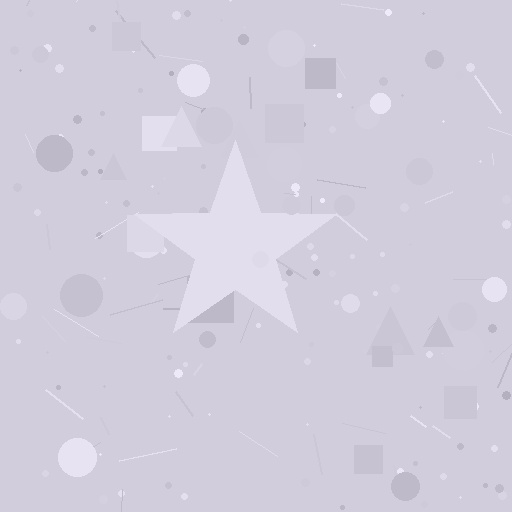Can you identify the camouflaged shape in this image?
The camouflaged shape is a star.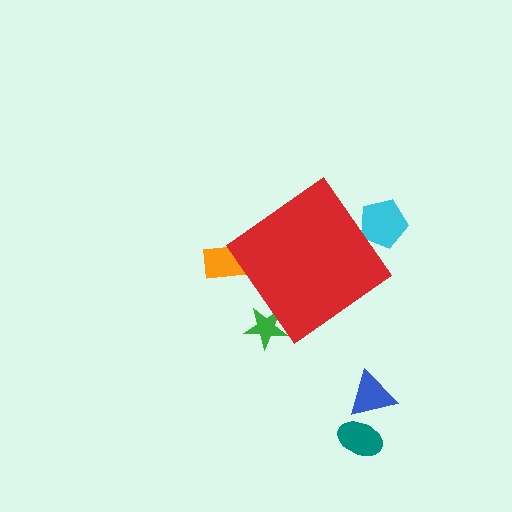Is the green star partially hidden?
Yes, the green star is partially hidden behind the red diamond.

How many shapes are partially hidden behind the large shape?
3 shapes are partially hidden.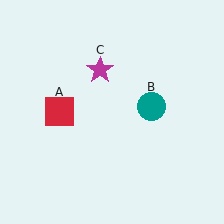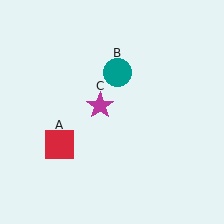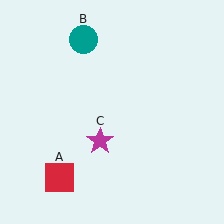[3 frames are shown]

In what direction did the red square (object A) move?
The red square (object A) moved down.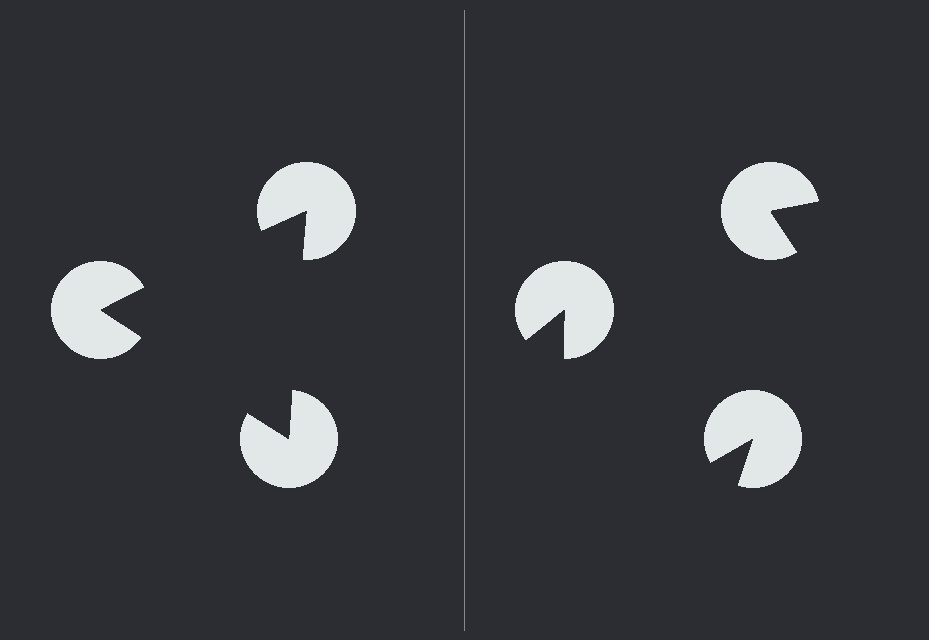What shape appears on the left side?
An illusory triangle.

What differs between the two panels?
The pac-man discs are positioned identically on both sides; only the wedge orientations differ. On the left they align to a triangle; on the right they are misaligned.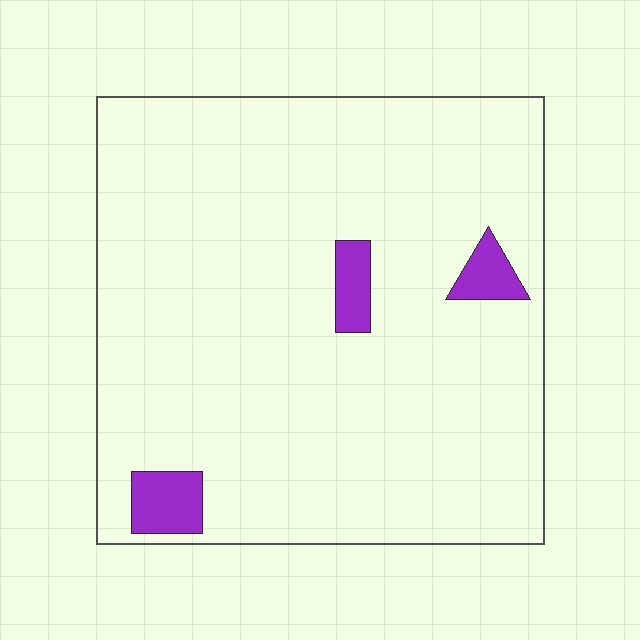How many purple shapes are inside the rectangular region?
3.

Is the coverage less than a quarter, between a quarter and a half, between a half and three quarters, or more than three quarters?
Less than a quarter.